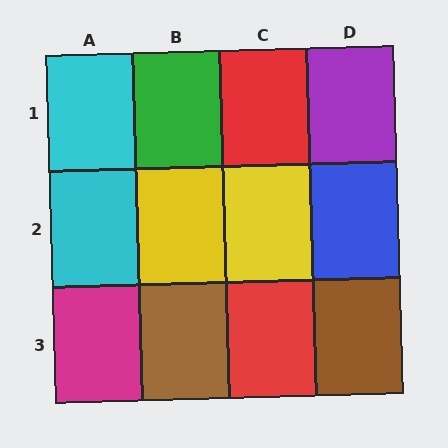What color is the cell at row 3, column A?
Magenta.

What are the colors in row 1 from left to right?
Cyan, green, red, purple.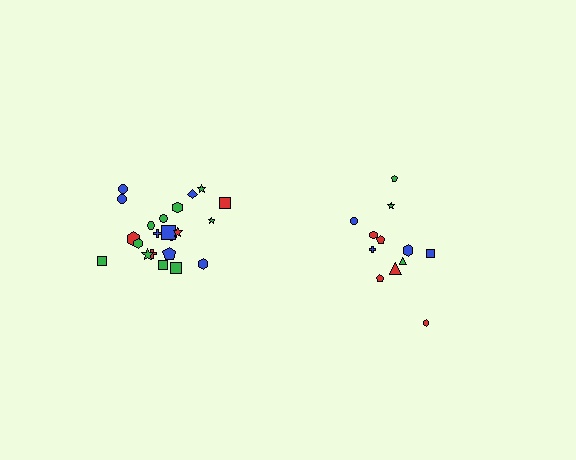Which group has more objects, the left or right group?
The left group.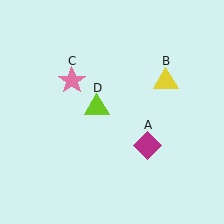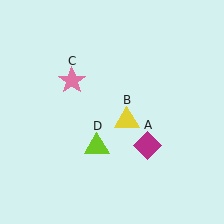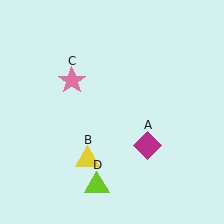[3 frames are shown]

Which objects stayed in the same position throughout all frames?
Magenta diamond (object A) and pink star (object C) remained stationary.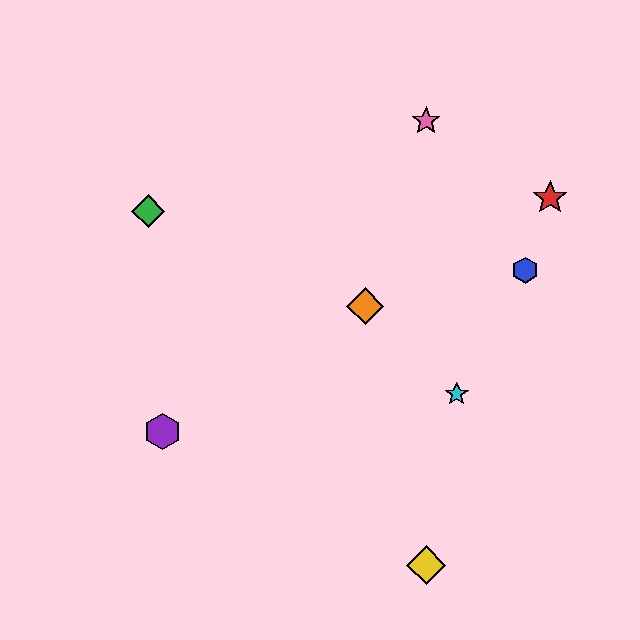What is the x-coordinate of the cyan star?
The cyan star is at x≈457.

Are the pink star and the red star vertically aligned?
No, the pink star is at x≈426 and the red star is at x≈550.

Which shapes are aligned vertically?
The yellow diamond, the pink star are aligned vertically.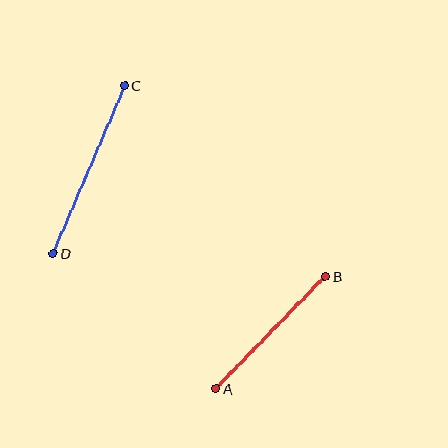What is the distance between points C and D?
The distance is approximately 183 pixels.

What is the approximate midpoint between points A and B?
The midpoint is at approximately (271, 332) pixels.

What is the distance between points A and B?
The distance is approximately 157 pixels.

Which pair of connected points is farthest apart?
Points C and D are farthest apart.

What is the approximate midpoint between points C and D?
The midpoint is at approximately (89, 169) pixels.